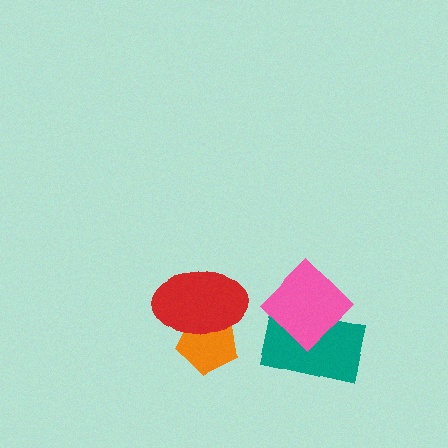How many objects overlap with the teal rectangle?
1 object overlaps with the teal rectangle.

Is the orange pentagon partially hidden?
Yes, it is partially covered by another shape.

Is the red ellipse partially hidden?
No, no other shape covers it.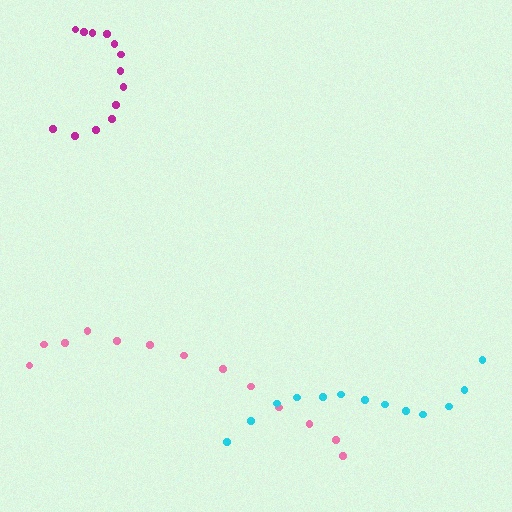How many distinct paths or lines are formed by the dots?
There are 3 distinct paths.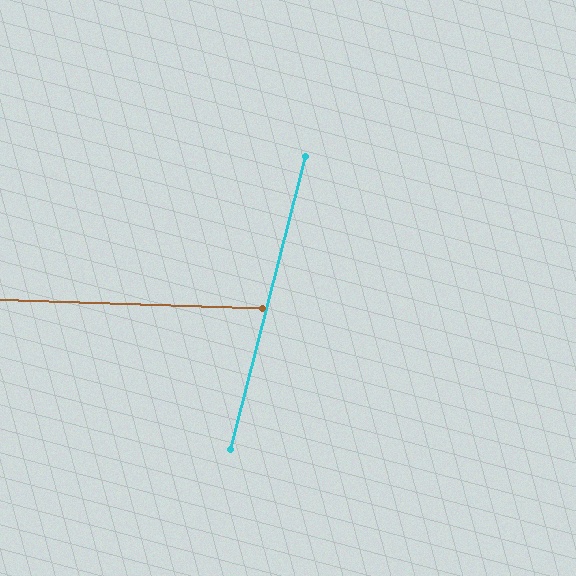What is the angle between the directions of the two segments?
Approximately 78 degrees.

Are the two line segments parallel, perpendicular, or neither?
Neither parallel nor perpendicular — they differ by about 78°.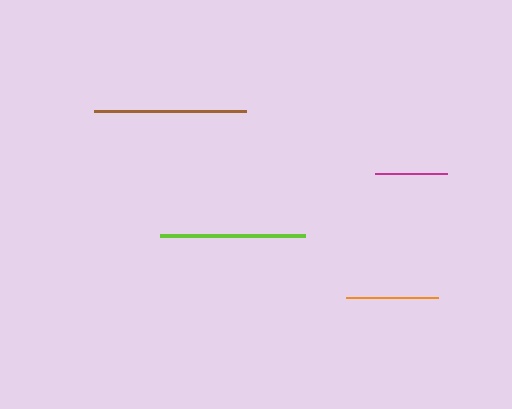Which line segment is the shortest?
The magenta line is the shortest at approximately 72 pixels.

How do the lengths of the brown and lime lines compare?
The brown and lime lines are approximately the same length.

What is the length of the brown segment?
The brown segment is approximately 153 pixels long.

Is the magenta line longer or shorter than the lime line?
The lime line is longer than the magenta line.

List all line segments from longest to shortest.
From longest to shortest: brown, lime, orange, magenta.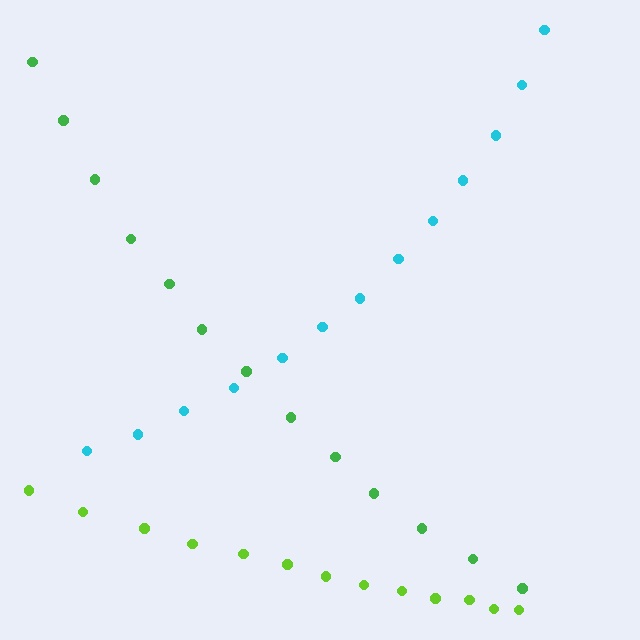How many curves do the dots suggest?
There are 3 distinct paths.